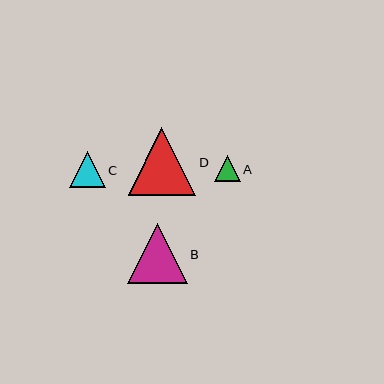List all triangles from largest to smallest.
From largest to smallest: D, B, C, A.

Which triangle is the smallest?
Triangle A is the smallest with a size of approximately 26 pixels.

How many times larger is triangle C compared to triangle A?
Triangle C is approximately 1.4 times the size of triangle A.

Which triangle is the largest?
Triangle D is the largest with a size of approximately 67 pixels.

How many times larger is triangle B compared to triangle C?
Triangle B is approximately 1.7 times the size of triangle C.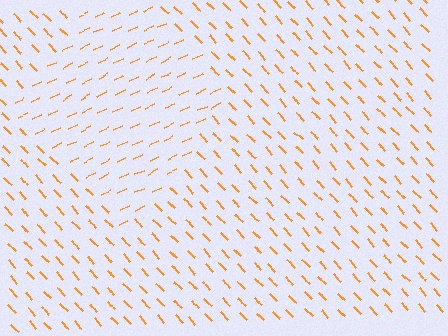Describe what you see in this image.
The image is filled with small orange line segments. A diamond region in the image has lines oriented differently from the surrounding lines, creating a visible texture boundary.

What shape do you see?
I see a diamond.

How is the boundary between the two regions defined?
The boundary is defined purely by a change in line orientation (approximately 72 degrees difference). All lines are the same color and thickness.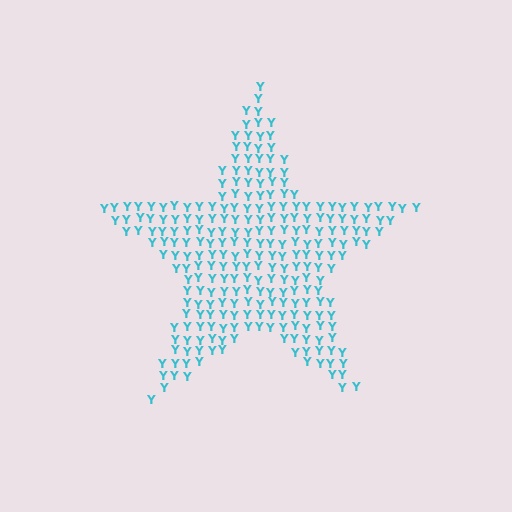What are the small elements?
The small elements are letter Y's.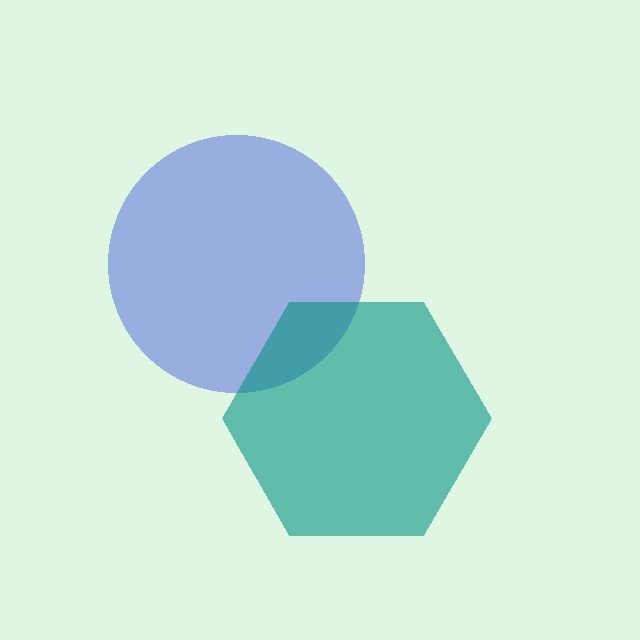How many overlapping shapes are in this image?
There are 2 overlapping shapes in the image.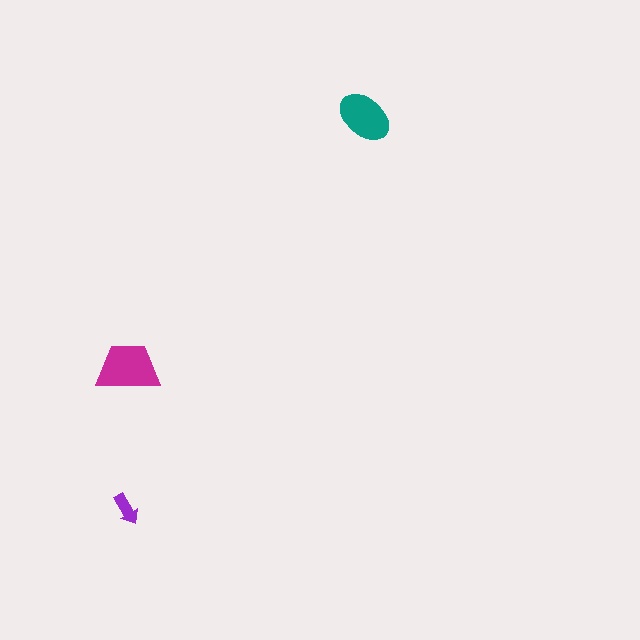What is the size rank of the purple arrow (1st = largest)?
3rd.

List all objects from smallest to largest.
The purple arrow, the teal ellipse, the magenta trapezoid.